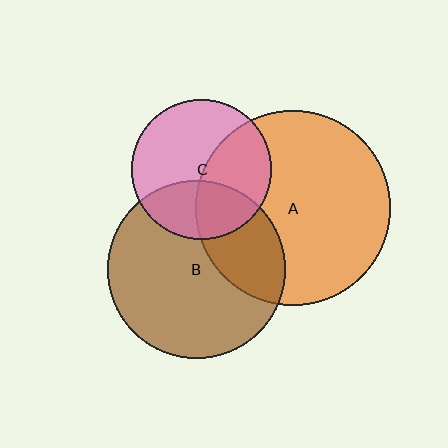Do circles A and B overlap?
Yes.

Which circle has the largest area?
Circle A (orange).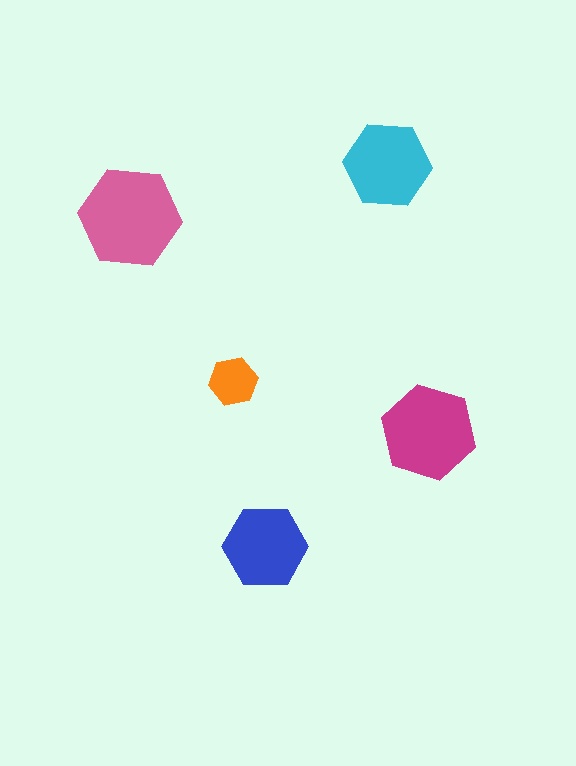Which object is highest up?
The cyan hexagon is topmost.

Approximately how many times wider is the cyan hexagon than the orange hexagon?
About 2 times wider.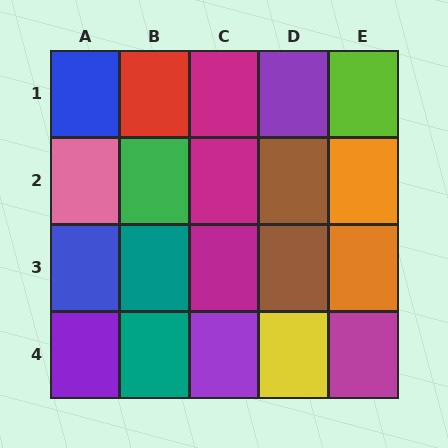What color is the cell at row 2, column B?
Green.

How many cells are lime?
1 cell is lime.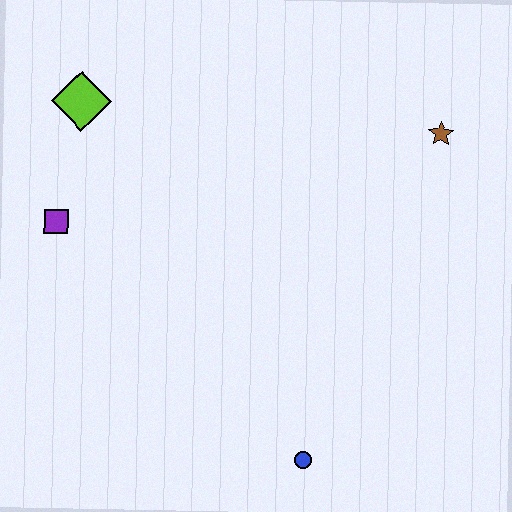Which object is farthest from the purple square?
The brown star is farthest from the purple square.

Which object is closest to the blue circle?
The purple square is closest to the blue circle.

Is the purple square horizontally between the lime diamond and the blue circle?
No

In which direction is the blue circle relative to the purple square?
The blue circle is to the right of the purple square.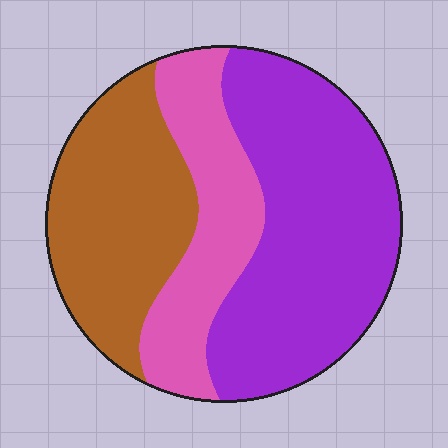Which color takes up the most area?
Purple, at roughly 45%.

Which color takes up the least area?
Pink, at roughly 25%.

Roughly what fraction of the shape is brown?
Brown covers 30% of the shape.